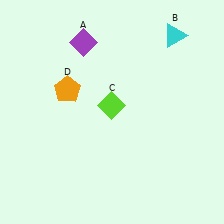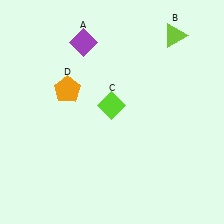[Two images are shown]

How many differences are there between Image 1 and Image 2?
There is 1 difference between the two images.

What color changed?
The triangle (B) changed from cyan in Image 1 to lime in Image 2.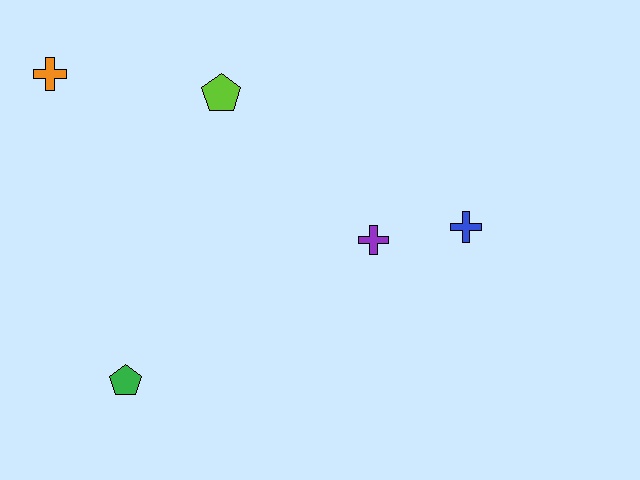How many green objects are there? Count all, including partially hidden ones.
There is 1 green object.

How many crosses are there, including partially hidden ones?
There are 3 crosses.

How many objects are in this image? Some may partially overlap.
There are 5 objects.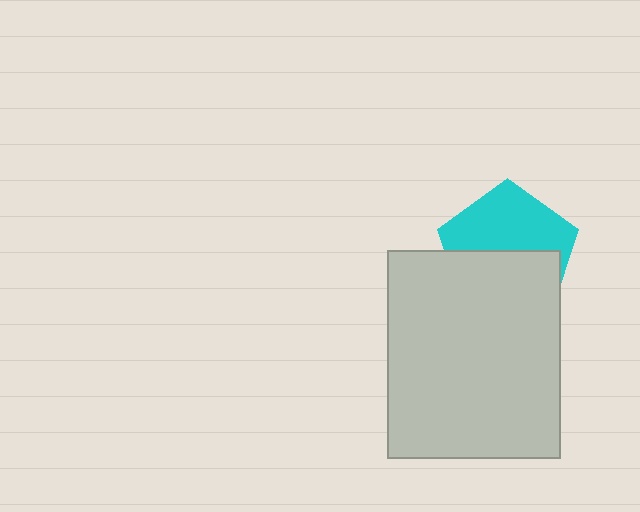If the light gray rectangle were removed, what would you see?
You would see the complete cyan pentagon.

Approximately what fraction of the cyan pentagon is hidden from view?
Roughly 50% of the cyan pentagon is hidden behind the light gray rectangle.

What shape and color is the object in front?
The object in front is a light gray rectangle.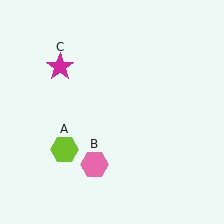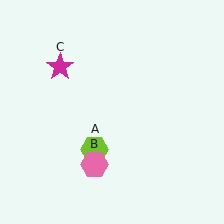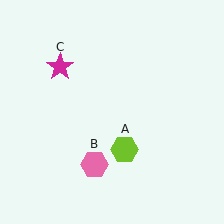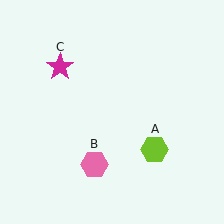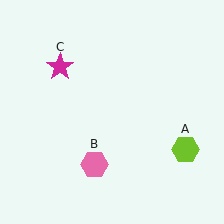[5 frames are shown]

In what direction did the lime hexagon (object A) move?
The lime hexagon (object A) moved right.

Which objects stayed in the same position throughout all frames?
Pink hexagon (object B) and magenta star (object C) remained stationary.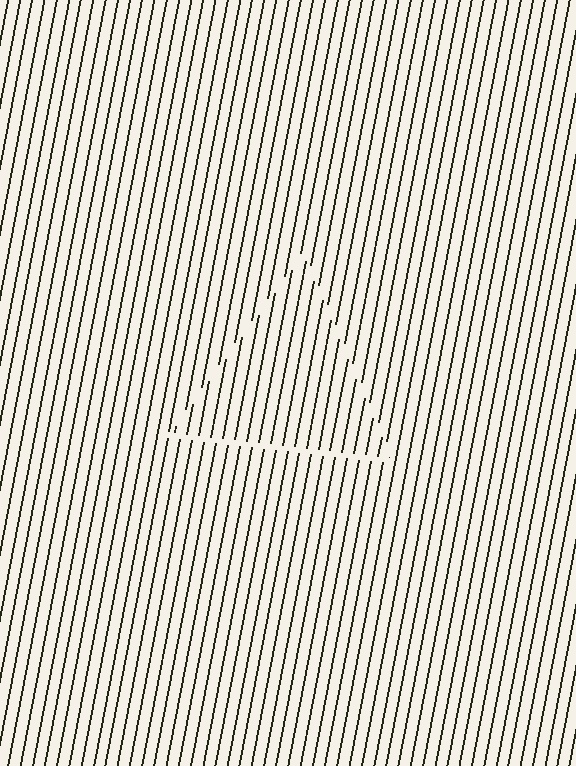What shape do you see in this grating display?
An illusory triangle. The interior of the shape contains the same grating, shifted by half a period — the contour is defined by the phase discontinuity where line-ends from the inner and outer gratings abut.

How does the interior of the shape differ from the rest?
The interior of the shape contains the same grating, shifted by half a period — the contour is defined by the phase discontinuity where line-ends from the inner and outer gratings abut.